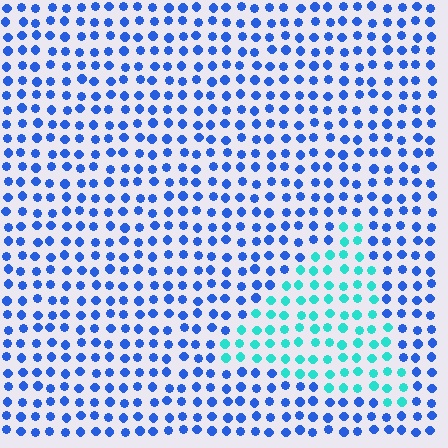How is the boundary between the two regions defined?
The boundary is defined purely by a slight shift in hue (about 49 degrees). Spacing, size, and orientation are identical on both sides.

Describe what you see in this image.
The image is filled with small blue elements in a uniform arrangement. A triangle-shaped region is visible where the elements are tinted to a slightly different hue, forming a subtle color boundary.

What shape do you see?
I see a triangle.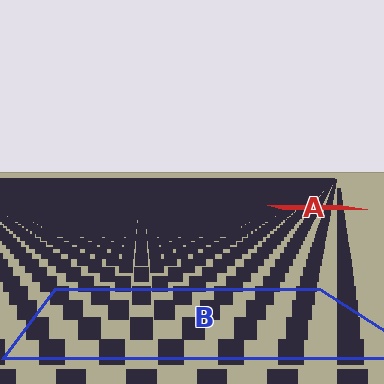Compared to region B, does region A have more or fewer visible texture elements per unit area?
Region A has more texture elements per unit area — they are packed more densely because it is farther away.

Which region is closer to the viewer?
Region B is closer. The texture elements there are larger and more spread out.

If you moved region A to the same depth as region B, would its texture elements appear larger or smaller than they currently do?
They would appear larger. At a closer depth, the same texture elements are projected at a bigger on-screen size.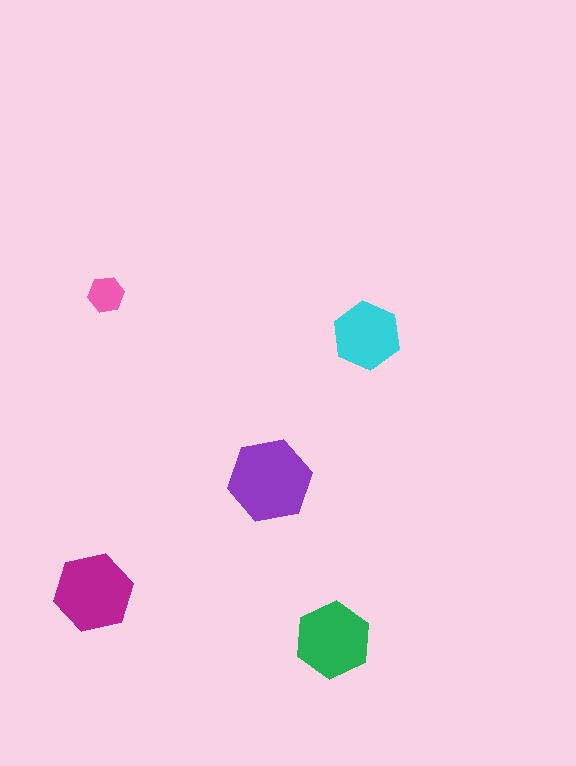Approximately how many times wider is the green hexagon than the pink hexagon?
About 2 times wider.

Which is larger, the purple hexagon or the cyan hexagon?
The purple one.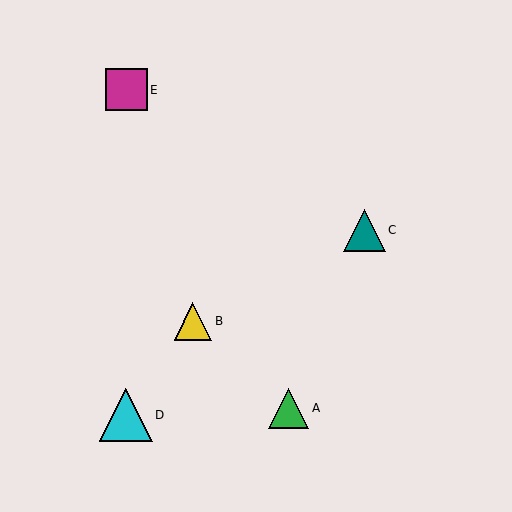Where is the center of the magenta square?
The center of the magenta square is at (126, 90).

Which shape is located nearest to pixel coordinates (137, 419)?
The cyan triangle (labeled D) at (126, 415) is nearest to that location.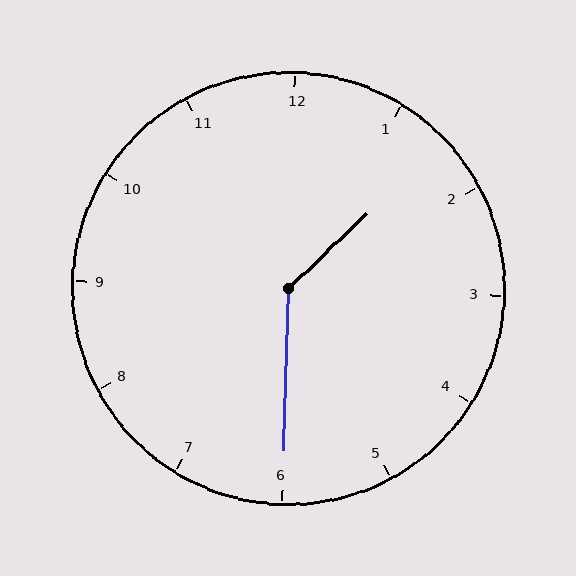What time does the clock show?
1:30.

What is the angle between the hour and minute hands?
Approximately 135 degrees.